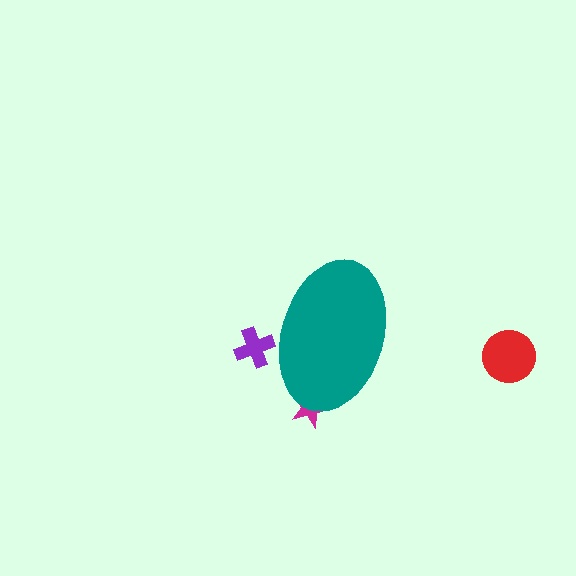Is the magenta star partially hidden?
Yes, the magenta star is partially hidden behind the teal ellipse.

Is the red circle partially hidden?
No, the red circle is fully visible.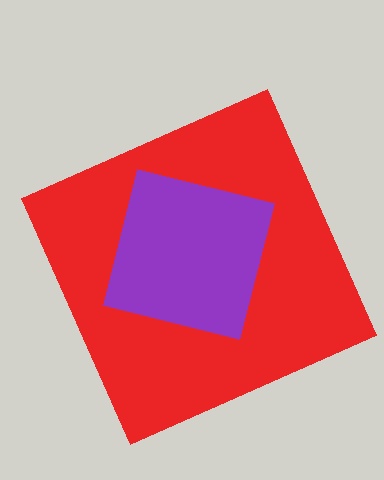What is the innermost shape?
The purple square.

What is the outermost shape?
The red square.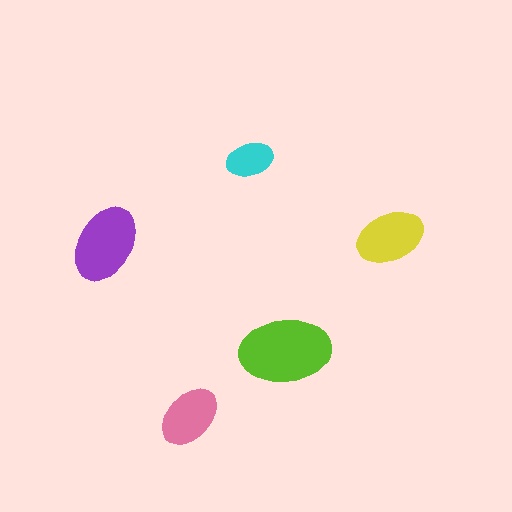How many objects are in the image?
There are 5 objects in the image.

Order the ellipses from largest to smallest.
the lime one, the purple one, the yellow one, the pink one, the cyan one.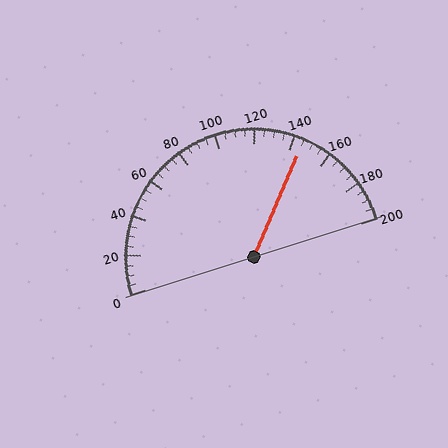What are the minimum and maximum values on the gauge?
The gauge ranges from 0 to 200.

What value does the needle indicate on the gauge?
The needle indicates approximately 145.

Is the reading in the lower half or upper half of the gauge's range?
The reading is in the upper half of the range (0 to 200).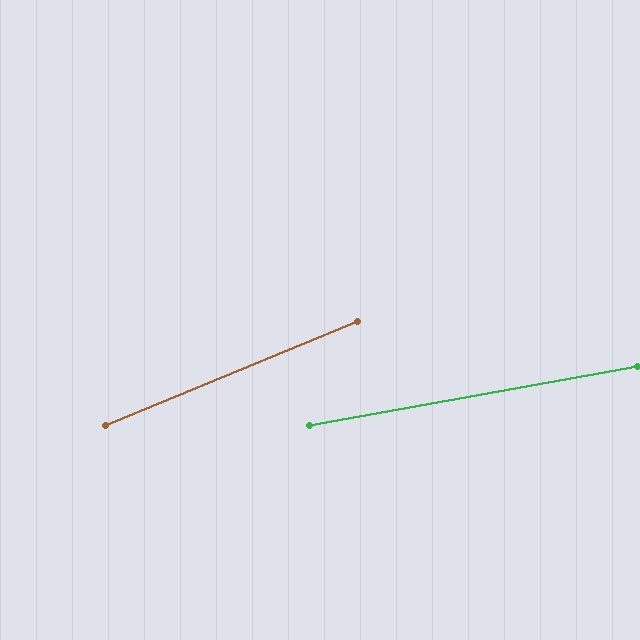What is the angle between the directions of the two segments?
Approximately 12 degrees.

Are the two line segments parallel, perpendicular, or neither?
Neither parallel nor perpendicular — they differ by about 12°.